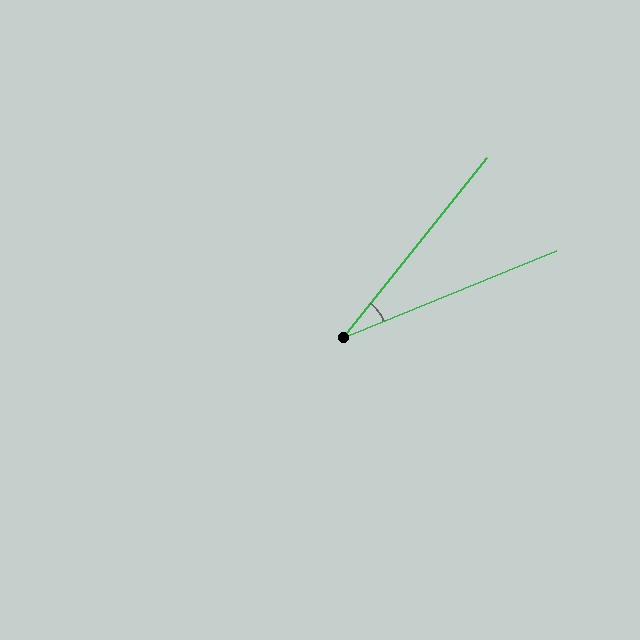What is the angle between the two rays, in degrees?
Approximately 29 degrees.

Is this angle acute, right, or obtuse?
It is acute.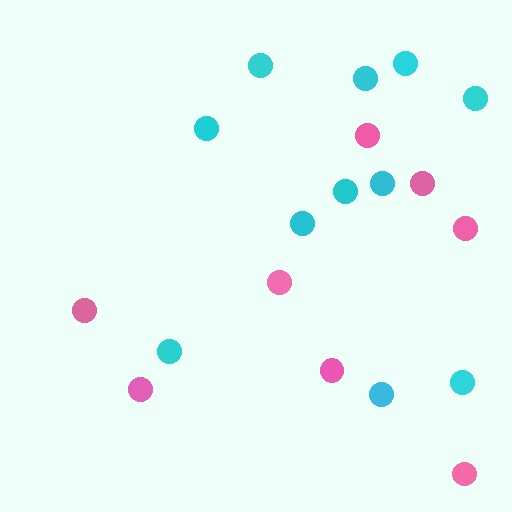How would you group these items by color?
There are 2 groups: one group of pink circles (8) and one group of cyan circles (11).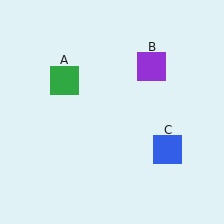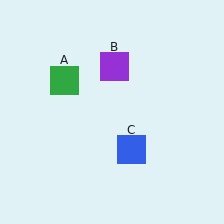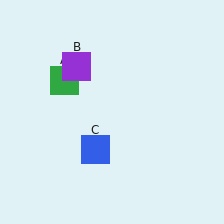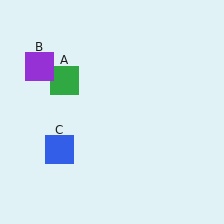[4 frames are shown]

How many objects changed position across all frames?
2 objects changed position: purple square (object B), blue square (object C).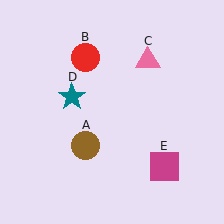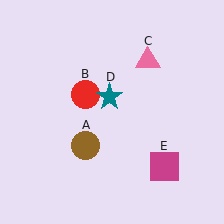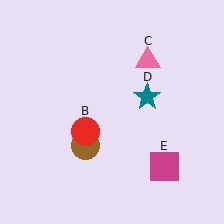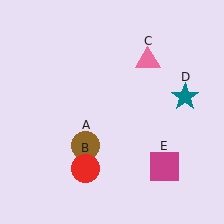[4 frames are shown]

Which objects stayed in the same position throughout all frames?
Brown circle (object A) and pink triangle (object C) and magenta square (object E) remained stationary.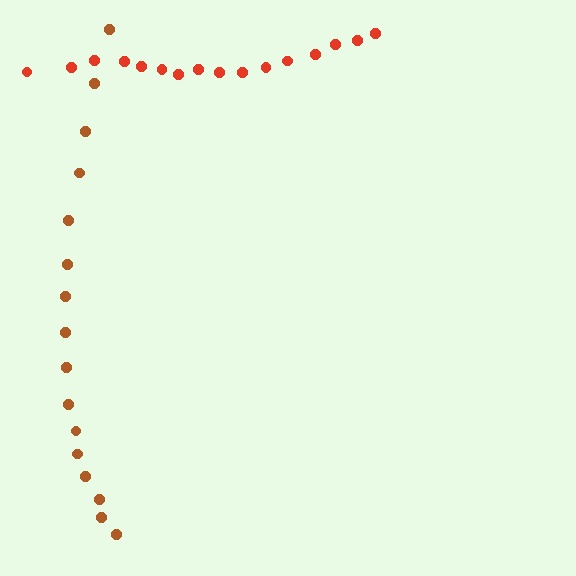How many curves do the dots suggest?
There are 2 distinct paths.